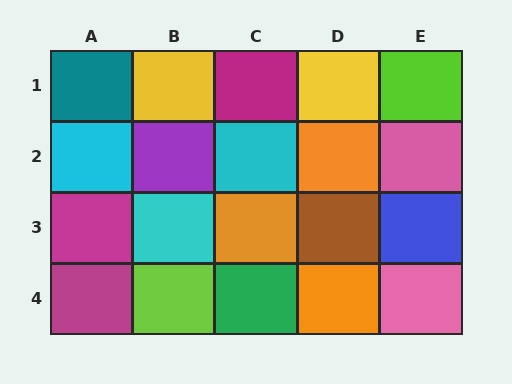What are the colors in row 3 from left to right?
Magenta, cyan, orange, brown, blue.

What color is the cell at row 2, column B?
Purple.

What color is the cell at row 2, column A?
Cyan.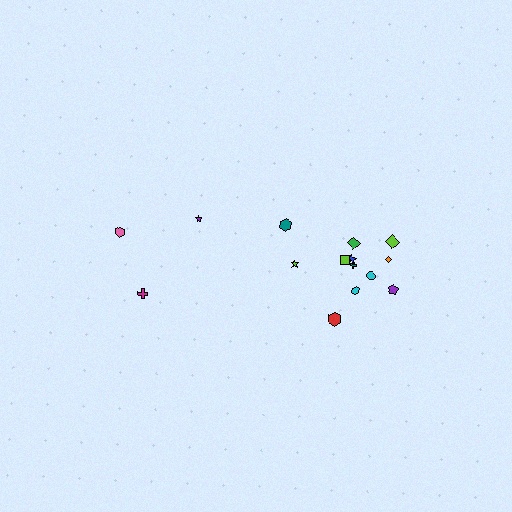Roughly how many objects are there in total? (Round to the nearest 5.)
Roughly 15 objects in total.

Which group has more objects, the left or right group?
The right group.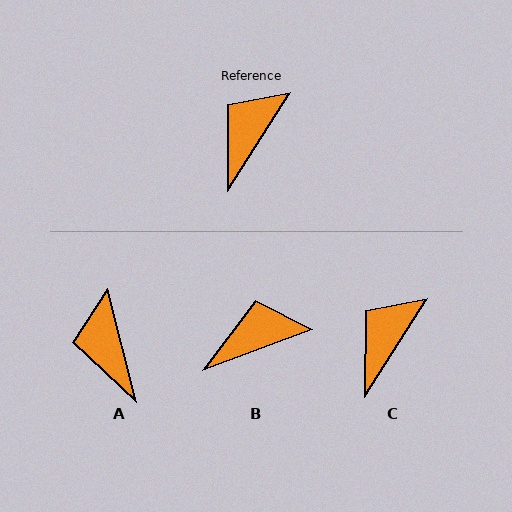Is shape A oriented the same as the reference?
No, it is off by about 47 degrees.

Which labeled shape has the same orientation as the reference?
C.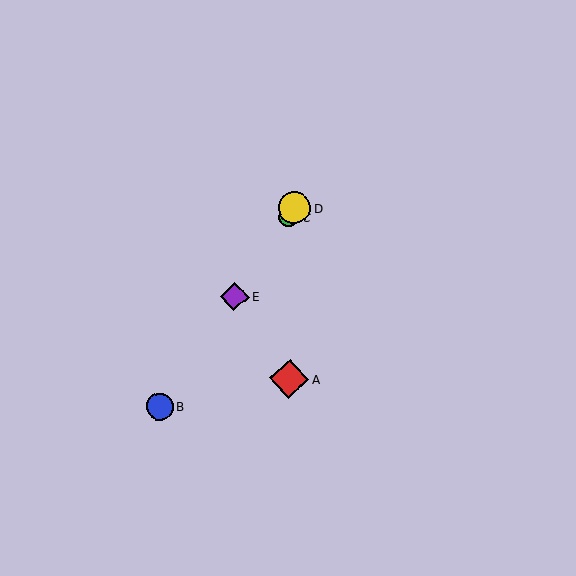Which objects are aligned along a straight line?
Objects B, C, D, E are aligned along a straight line.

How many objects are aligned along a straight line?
4 objects (B, C, D, E) are aligned along a straight line.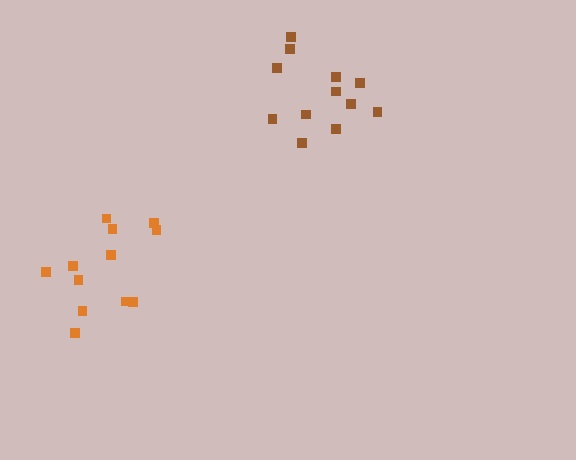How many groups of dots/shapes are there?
There are 2 groups.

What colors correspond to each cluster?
The clusters are colored: orange, brown.